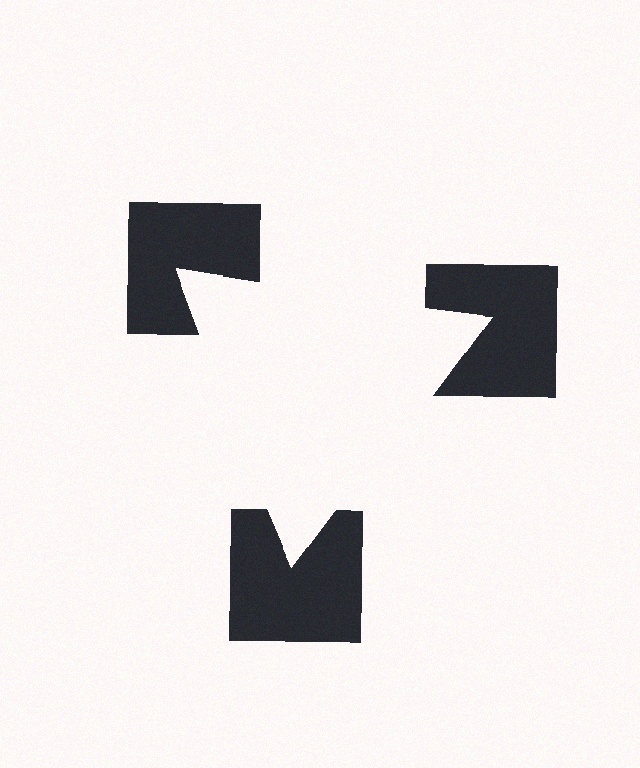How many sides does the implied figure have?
3 sides.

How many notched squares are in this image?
There are 3 — one at each vertex of the illusory triangle.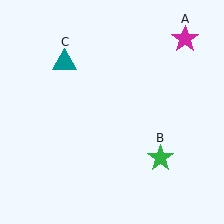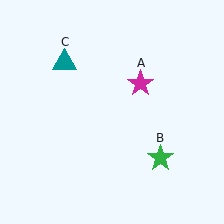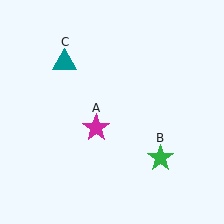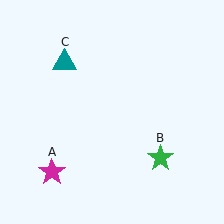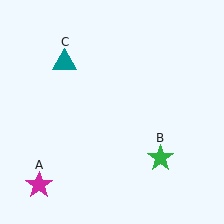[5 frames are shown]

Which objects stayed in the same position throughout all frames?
Green star (object B) and teal triangle (object C) remained stationary.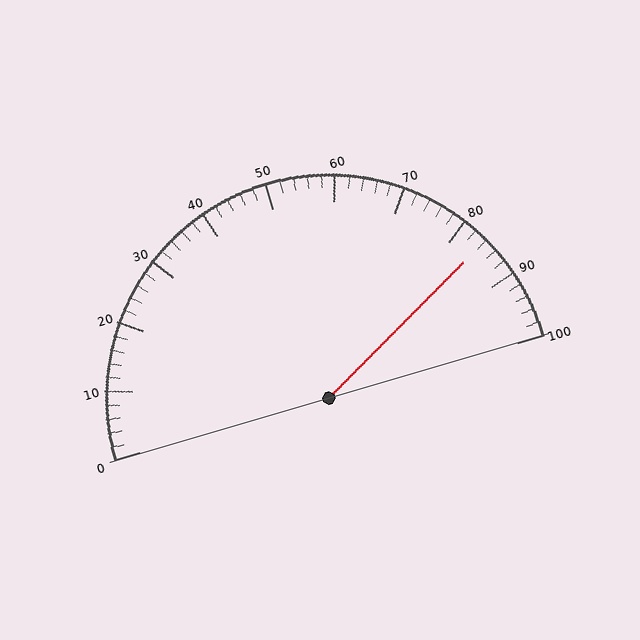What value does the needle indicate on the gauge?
The needle indicates approximately 84.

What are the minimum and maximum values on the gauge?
The gauge ranges from 0 to 100.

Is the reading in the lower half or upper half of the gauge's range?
The reading is in the upper half of the range (0 to 100).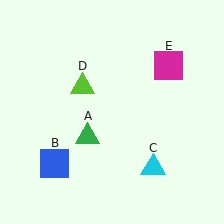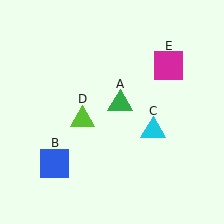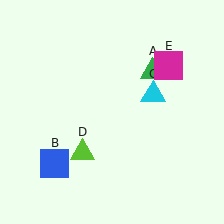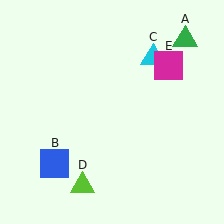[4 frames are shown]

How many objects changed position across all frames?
3 objects changed position: green triangle (object A), cyan triangle (object C), lime triangle (object D).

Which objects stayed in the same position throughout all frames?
Blue square (object B) and magenta square (object E) remained stationary.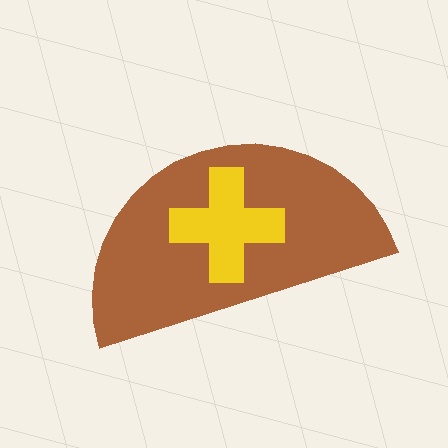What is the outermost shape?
The brown semicircle.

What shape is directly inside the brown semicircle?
The yellow cross.